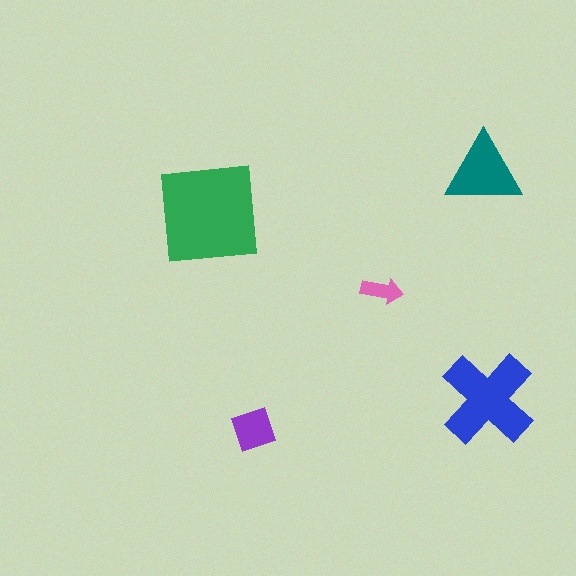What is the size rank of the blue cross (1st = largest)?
2nd.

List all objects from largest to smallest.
The green square, the blue cross, the teal triangle, the purple diamond, the pink arrow.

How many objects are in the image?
There are 5 objects in the image.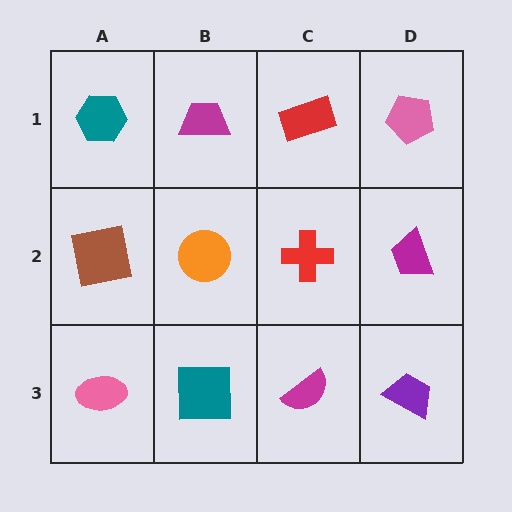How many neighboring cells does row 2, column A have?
3.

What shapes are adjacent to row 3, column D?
A magenta trapezoid (row 2, column D), a magenta semicircle (row 3, column C).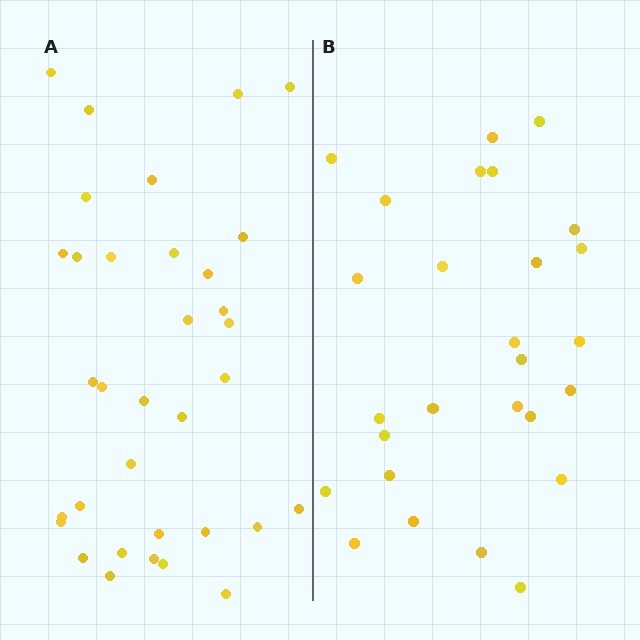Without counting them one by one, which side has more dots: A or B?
Region A (the left region) has more dots.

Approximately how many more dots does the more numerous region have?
Region A has roughly 8 or so more dots than region B.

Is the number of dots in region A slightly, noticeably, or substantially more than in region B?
Region A has noticeably more, but not dramatically so. The ratio is roughly 1.3 to 1.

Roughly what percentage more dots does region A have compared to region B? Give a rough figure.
About 25% more.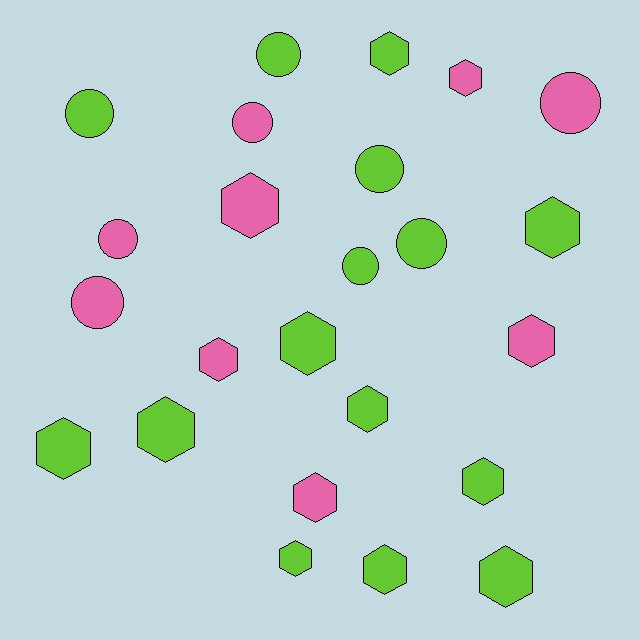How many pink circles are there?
There are 4 pink circles.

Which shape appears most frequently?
Hexagon, with 15 objects.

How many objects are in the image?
There are 24 objects.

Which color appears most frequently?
Lime, with 15 objects.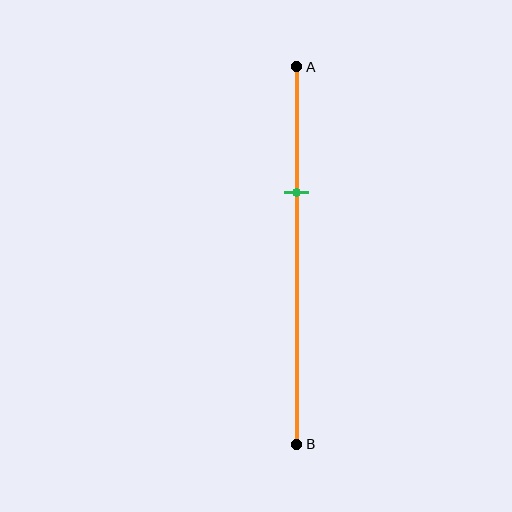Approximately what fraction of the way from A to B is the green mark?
The green mark is approximately 35% of the way from A to B.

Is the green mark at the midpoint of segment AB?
No, the mark is at about 35% from A, not at the 50% midpoint.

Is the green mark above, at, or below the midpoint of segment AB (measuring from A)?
The green mark is above the midpoint of segment AB.